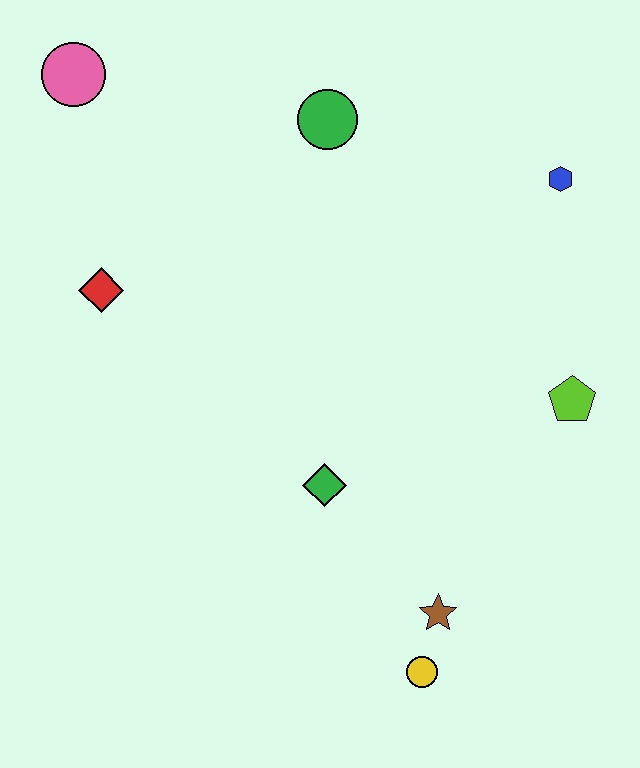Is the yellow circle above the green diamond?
No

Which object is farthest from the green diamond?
The pink circle is farthest from the green diamond.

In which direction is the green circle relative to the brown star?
The green circle is above the brown star.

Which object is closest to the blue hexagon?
The lime pentagon is closest to the blue hexagon.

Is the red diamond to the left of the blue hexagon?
Yes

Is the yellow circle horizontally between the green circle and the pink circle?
No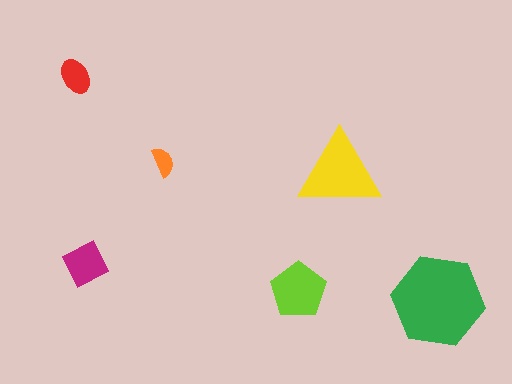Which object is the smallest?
The orange semicircle.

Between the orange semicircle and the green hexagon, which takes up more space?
The green hexagon.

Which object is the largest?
The green hexagon.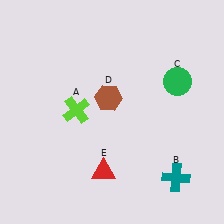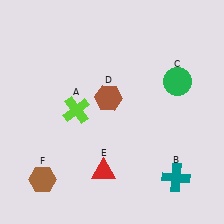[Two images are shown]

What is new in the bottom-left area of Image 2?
A brown hexagon (F) was added in the bottom-left area of Image 2.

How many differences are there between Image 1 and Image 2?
There is 1 difference between the two images.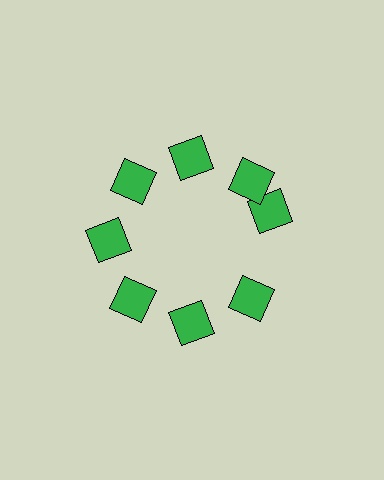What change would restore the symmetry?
The symmetry would be restored by rotating it back into even spacing with its neighbors so that all 8 diamonds sit at equal angles and equal distance from the center.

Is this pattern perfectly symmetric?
No. The 8 green diamonds are arranged in a ring, but one element near the 3 o'clock position is rotated out of alignment along the ring, breaking the 8-fold rotational symmetry.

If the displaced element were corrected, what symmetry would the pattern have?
It would have 8-fold rotational symmetry — the pattern would map onto itself every 45 degrees.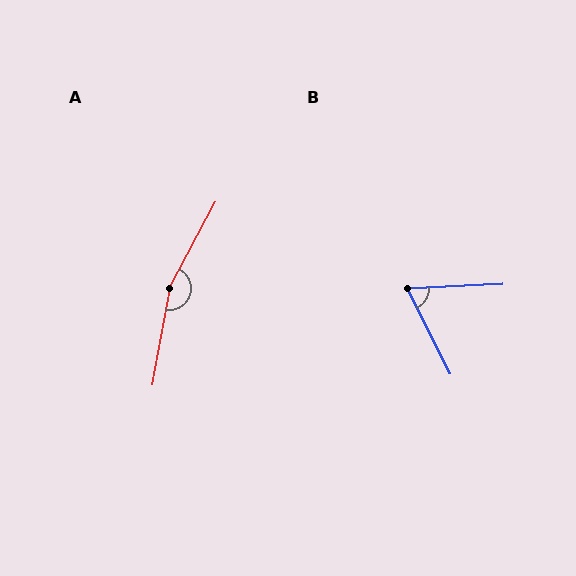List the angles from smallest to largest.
B (66°), A (162°).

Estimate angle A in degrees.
Approximately 162 degrees.